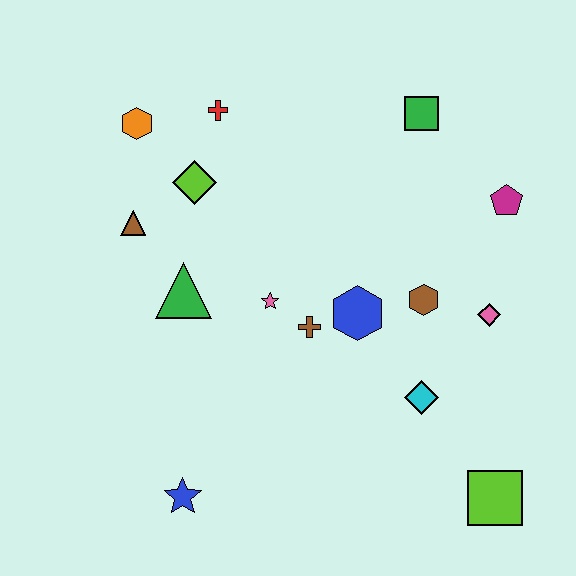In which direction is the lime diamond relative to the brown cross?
The lime diamond is above the brown cross.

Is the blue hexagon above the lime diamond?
No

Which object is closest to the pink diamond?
The brown hexagon is closest to the pink diamond.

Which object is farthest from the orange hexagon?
The lime square is farthest from the orange hexagon.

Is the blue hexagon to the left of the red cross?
No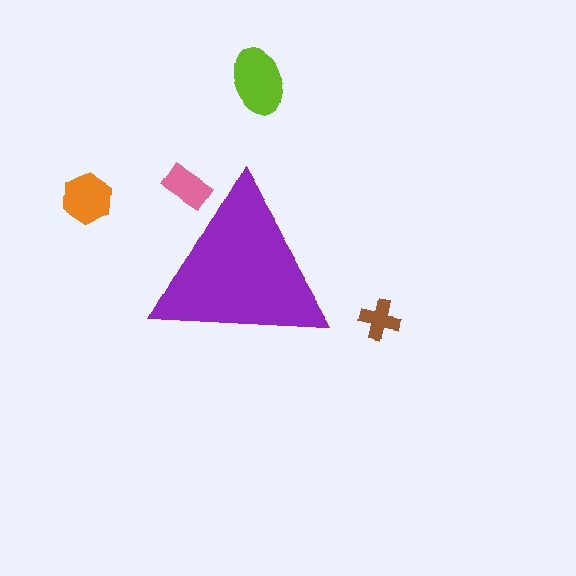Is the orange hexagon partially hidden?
No, the orange hexagon is fully visible.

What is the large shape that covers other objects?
A purple triangle.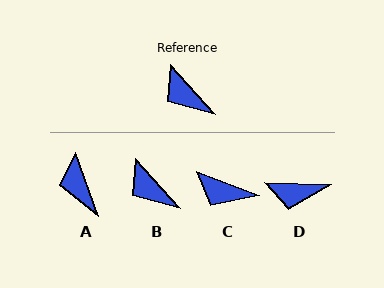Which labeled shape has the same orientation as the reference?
B.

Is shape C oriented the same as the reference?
No, it is off by about 27 degrees.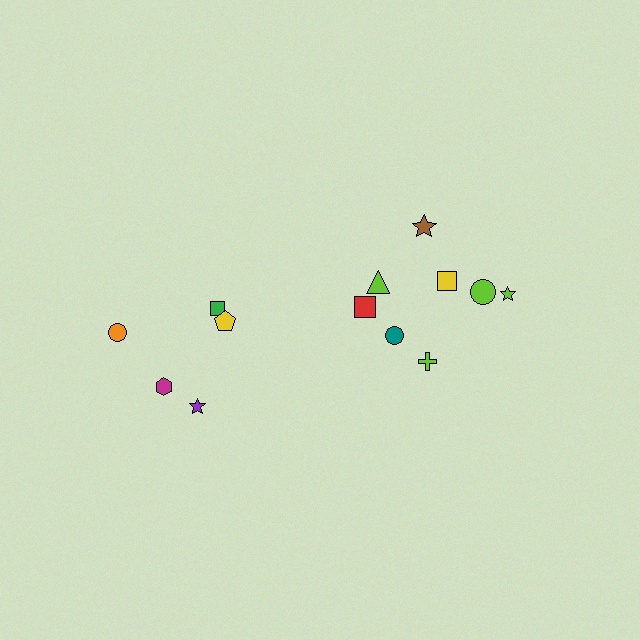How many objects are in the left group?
There are 5 objects.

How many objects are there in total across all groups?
There are 13 objects.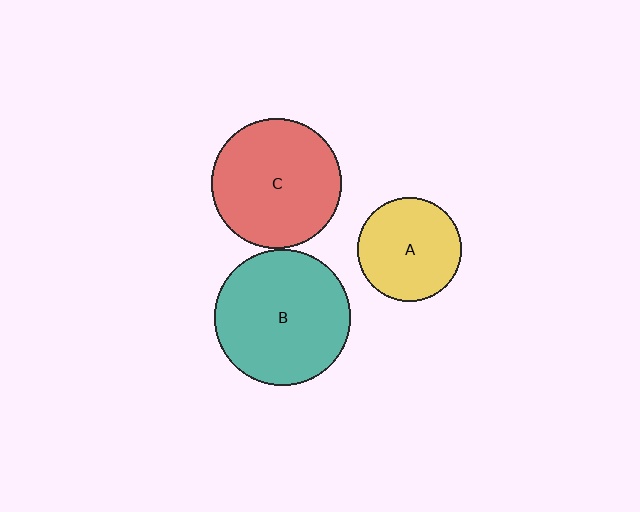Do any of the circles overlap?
No, none of the circles overlap.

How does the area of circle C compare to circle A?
Approximately 1.6 times.